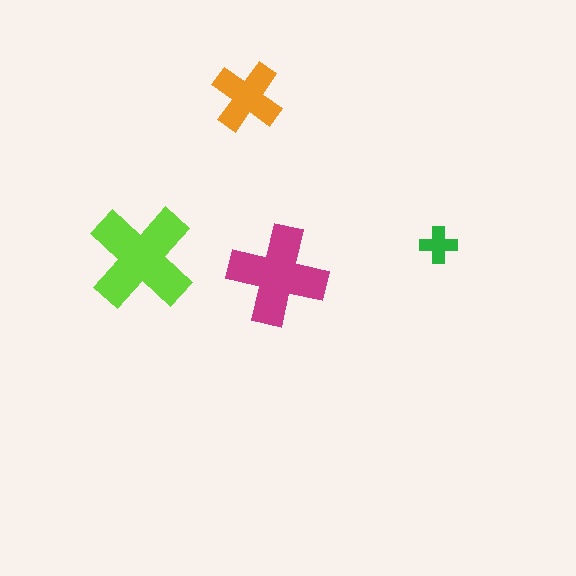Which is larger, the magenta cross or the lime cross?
The lime one.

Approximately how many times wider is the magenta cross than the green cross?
About 2.5 times wider.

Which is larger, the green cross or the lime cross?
The lime one.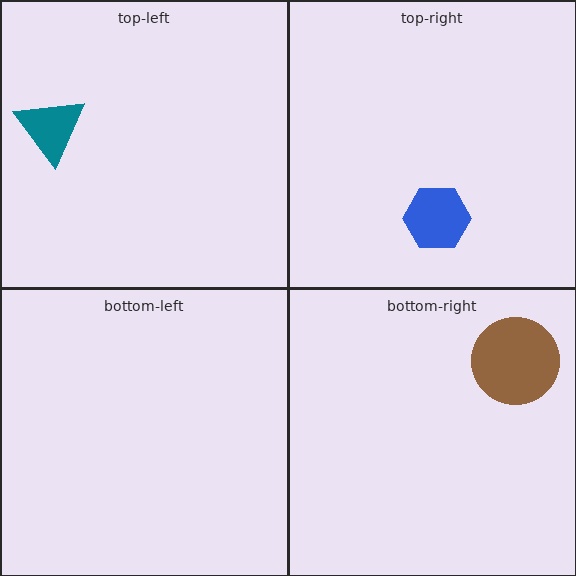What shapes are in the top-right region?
The blue hexagon.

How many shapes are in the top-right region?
1.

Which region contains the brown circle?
The bottom-right region.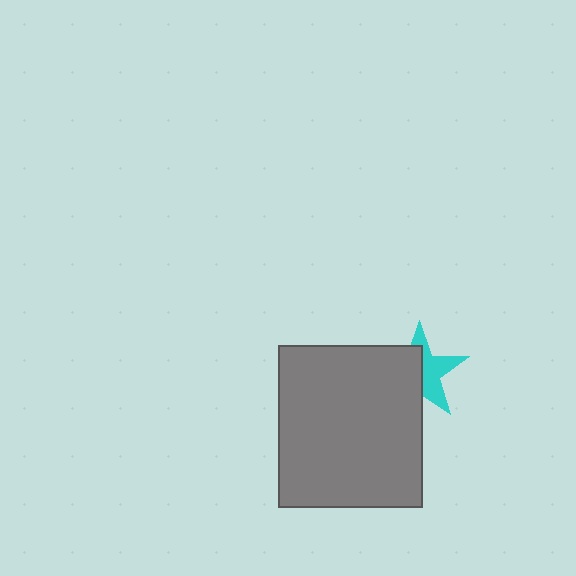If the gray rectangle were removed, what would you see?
You would see the complete cyan star.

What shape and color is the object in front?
The object in front is a gray rectangle.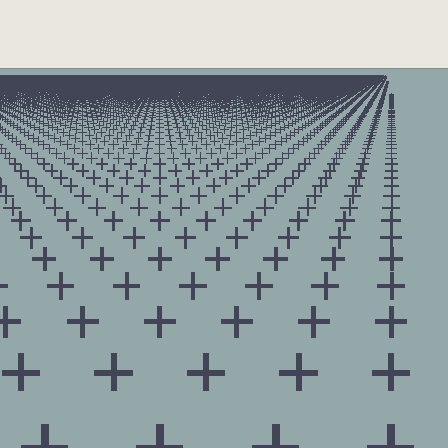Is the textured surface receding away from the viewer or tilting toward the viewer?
The surface is receding away from the viewer. Texture elements get smaller and denser toward the top.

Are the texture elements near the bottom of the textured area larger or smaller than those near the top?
Larger. Near the bottom, elements are closer to the viewer and appear at a bigger on-screen size.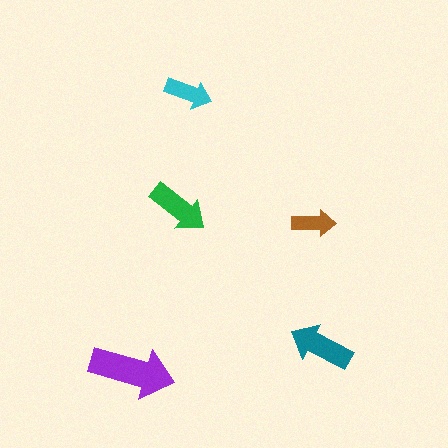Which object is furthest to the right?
The teal arrow is rightmost.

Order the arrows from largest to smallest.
the purple one, the teal one, the green one, the cyan one, the brown one.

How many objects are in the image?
There are 5 objects in the image.